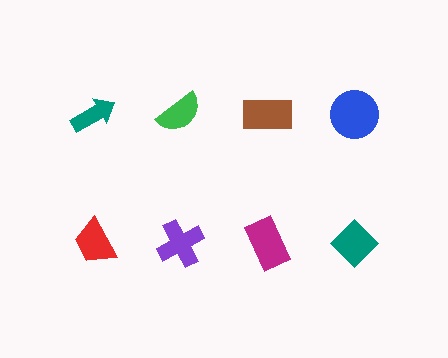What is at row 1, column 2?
A green semicircle.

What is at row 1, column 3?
A brown rectangle.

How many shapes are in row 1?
4 shapes.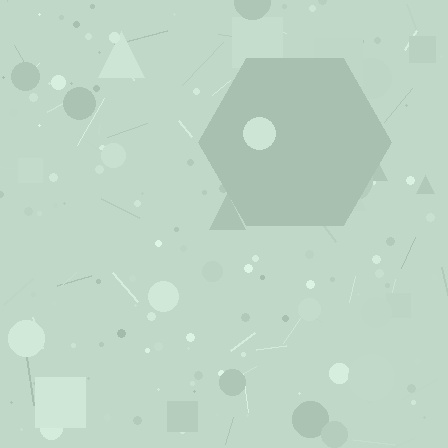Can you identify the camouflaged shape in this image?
The camouflaged shape is a hexagon.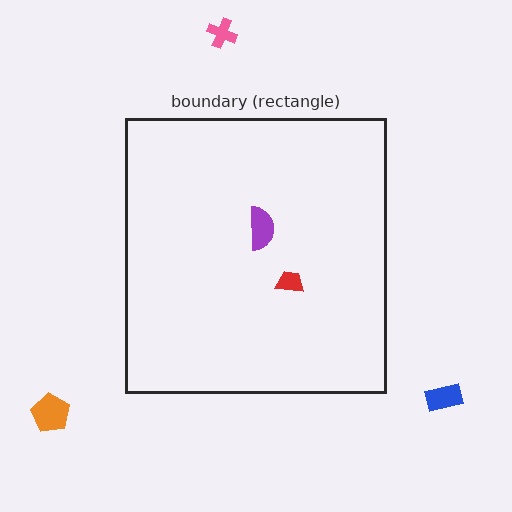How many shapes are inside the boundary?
2 inside, 3 outside.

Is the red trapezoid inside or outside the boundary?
Inside.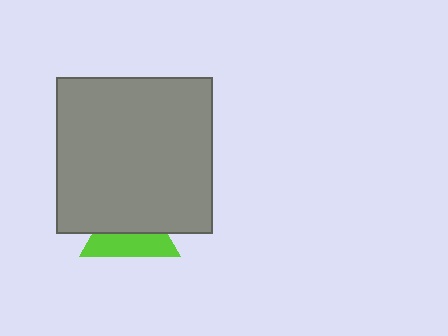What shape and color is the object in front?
The object in front is a gray square.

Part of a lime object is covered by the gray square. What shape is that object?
It is a triangle.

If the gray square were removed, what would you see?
You would see the complete lime triangle.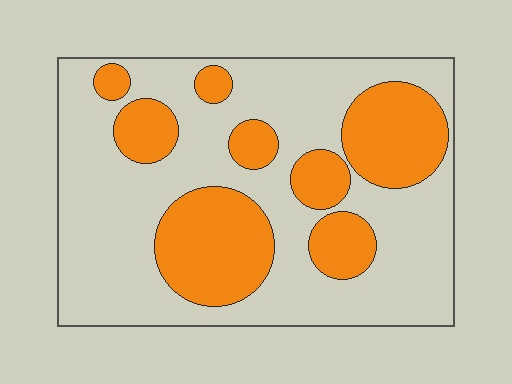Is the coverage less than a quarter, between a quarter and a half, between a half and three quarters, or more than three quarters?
Between a quarter and a half.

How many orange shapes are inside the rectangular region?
8.